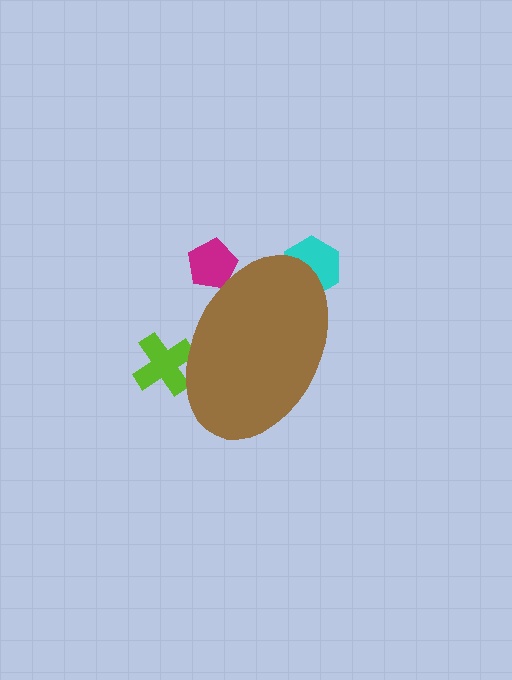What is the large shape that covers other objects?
A brown ellipse.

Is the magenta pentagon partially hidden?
Yes, the magenta pentagon is partially hidden behind the brown ellipse.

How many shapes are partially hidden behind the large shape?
3 shapes are partially hidden.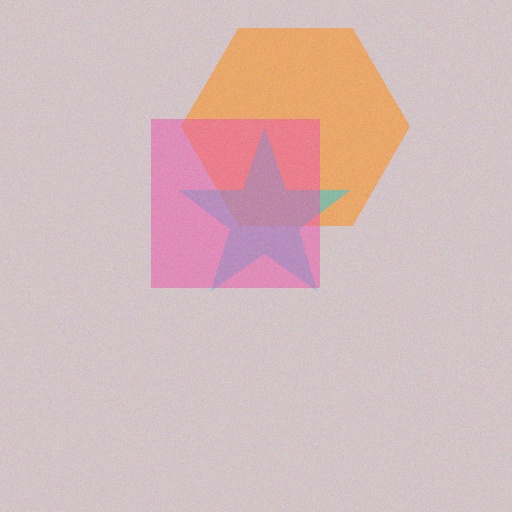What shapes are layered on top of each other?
The layered shapes are: an orange hexagon, a cyan star, a pink square.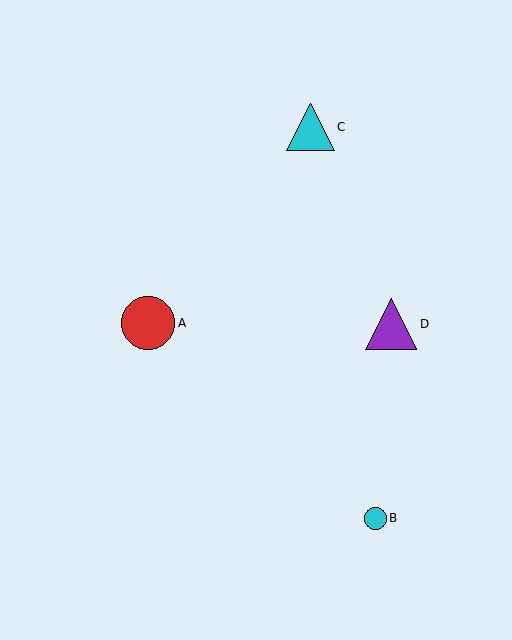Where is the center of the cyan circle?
The center of the cyan circle is at (376, 518).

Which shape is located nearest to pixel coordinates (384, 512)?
The cyan circle (labeled B) at (376, 518) is nearest to that location.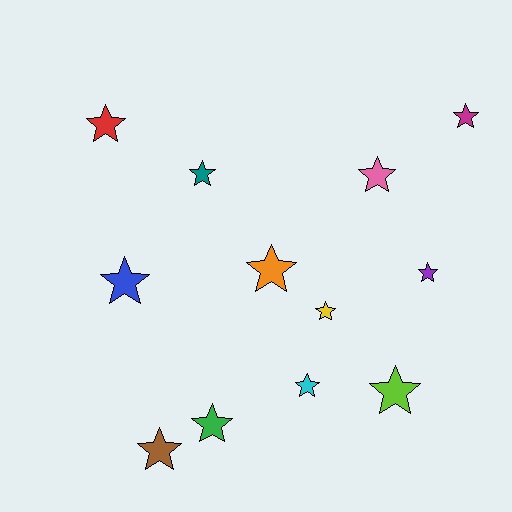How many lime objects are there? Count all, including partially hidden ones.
There is 1 lime object.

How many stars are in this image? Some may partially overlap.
There are 12 stars.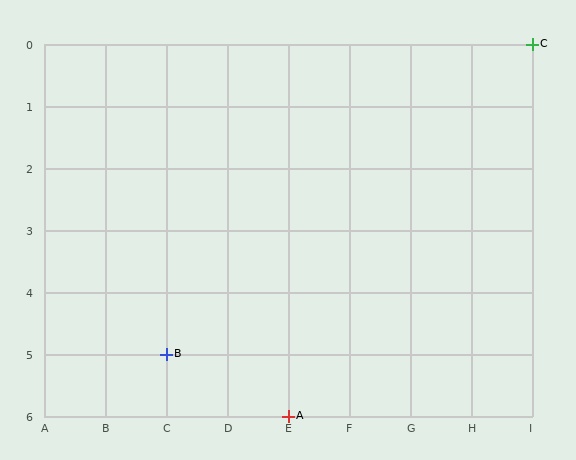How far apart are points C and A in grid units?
Points C and A are 4 columns and 6 rows apart (about 7.2 grid units diagonally).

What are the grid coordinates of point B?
Point B is at grid coordinates (C, 5).